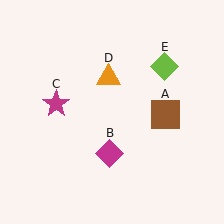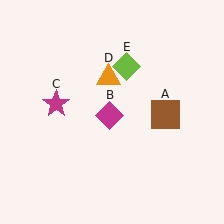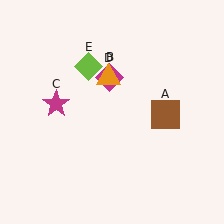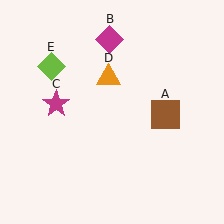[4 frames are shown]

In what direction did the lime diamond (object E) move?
The lime diamond (object E) moved left.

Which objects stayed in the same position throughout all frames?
Brown square (object A) and magenta star (object C) and orange triangle (object D) remained stationary.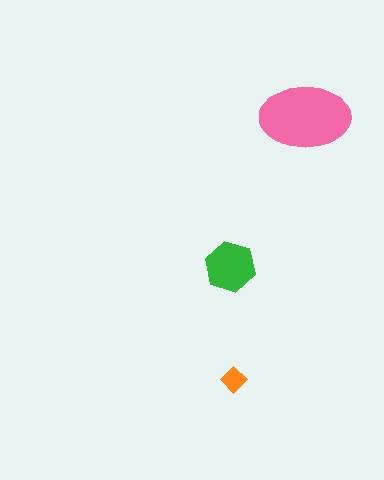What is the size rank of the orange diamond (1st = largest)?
3rd.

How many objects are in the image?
There are 3 objects in the image.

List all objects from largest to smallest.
The pink ellipse, the green hexagon, the orange diamond.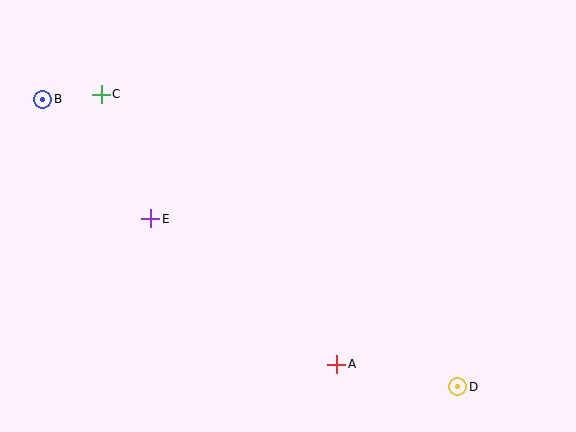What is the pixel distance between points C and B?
The distance between C and B is 59 pixels.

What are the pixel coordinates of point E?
Point E is at (151, 219).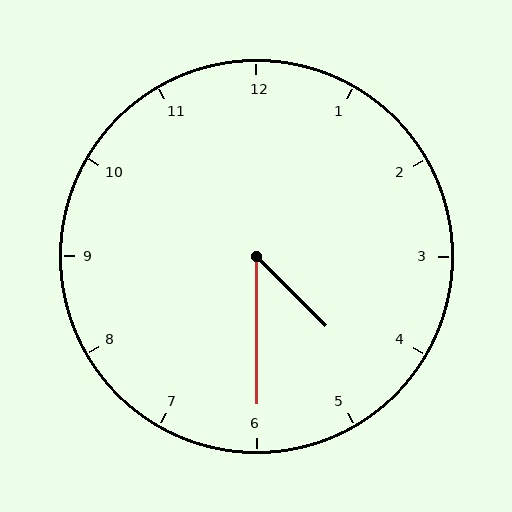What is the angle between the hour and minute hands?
Approximately 45 degrees.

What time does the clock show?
4:30.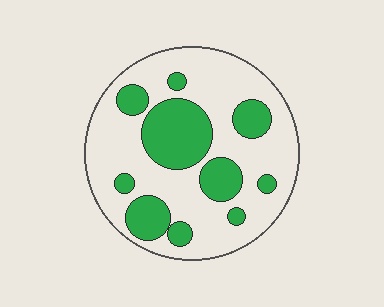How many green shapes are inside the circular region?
10.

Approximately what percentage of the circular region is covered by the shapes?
Approximately 30%.